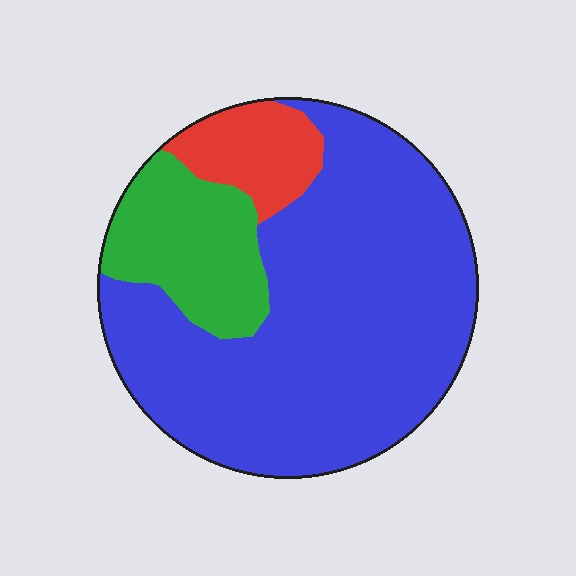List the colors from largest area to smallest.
From largest to smallest: blue, green, red.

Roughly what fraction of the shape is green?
Green covers roughly 20% of the shape.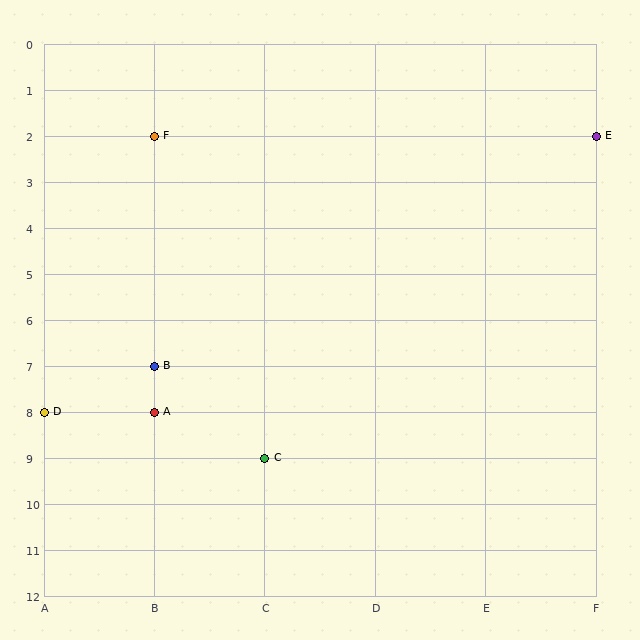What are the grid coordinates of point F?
Point F is at grid coordinates (B, 2).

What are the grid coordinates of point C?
Point C is at grid coordinates (C, 9).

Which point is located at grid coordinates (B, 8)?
Point A is at (B, 8).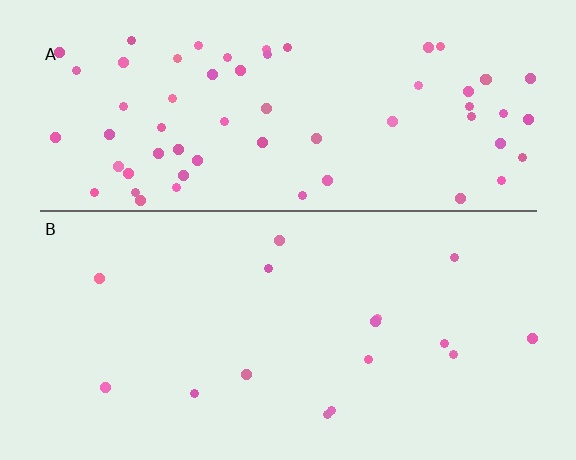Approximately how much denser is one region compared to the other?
Approximately 4.0× — region A over region B.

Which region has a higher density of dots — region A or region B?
A (the top).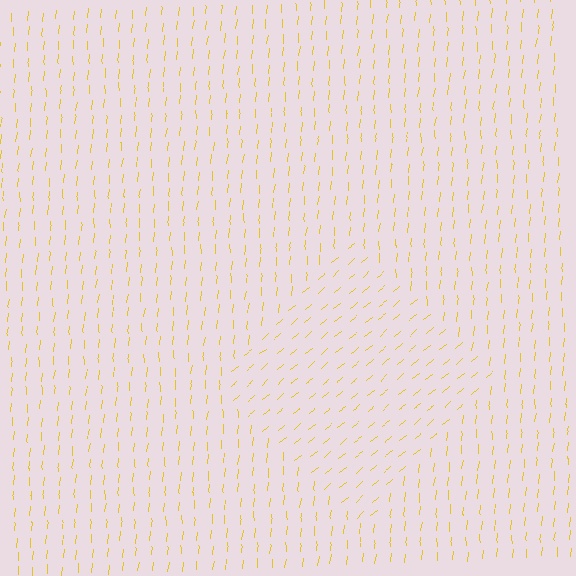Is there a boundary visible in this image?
Yes, there is a texture boundary formed by a change in line orientation.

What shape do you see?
I see a diamond.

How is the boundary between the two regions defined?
The boundary is defined purely by a change in line orientation (approximately 45 degrees difference). All lines are the same color and thickness.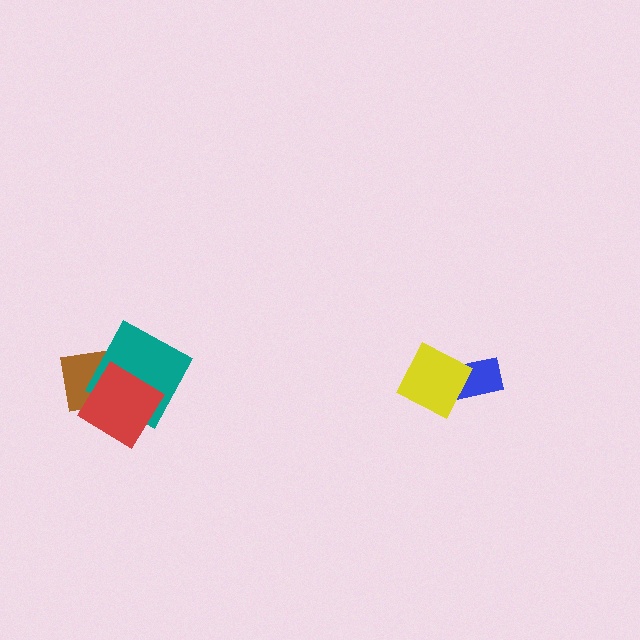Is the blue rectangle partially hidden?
Yes, it is partially covered by another shape.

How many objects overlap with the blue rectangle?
1 object overlaps with the blue rectangle.